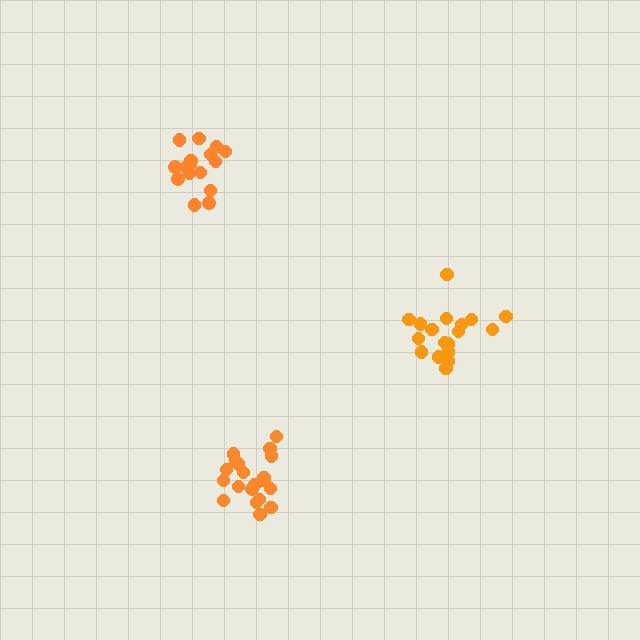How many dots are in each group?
Group 1: 17 dots, Group 2: 18 dots, Group 3: 20 dots (55 total).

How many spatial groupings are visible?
There are 3 spatial groupings.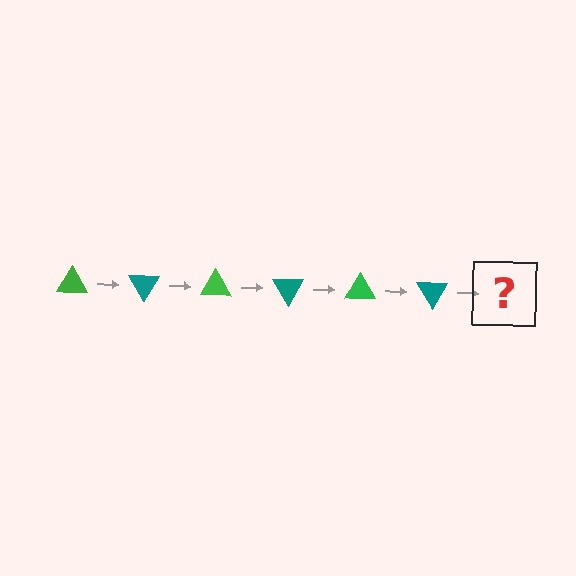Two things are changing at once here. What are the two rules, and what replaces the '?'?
The two rules are that it rotates 60 degrees each step and the color cycles through green and teal. The '?' should be a green triangle, rotated 360 degrees from the start.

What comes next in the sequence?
The next element should be a green triangle, rotated 360 degrees from the start.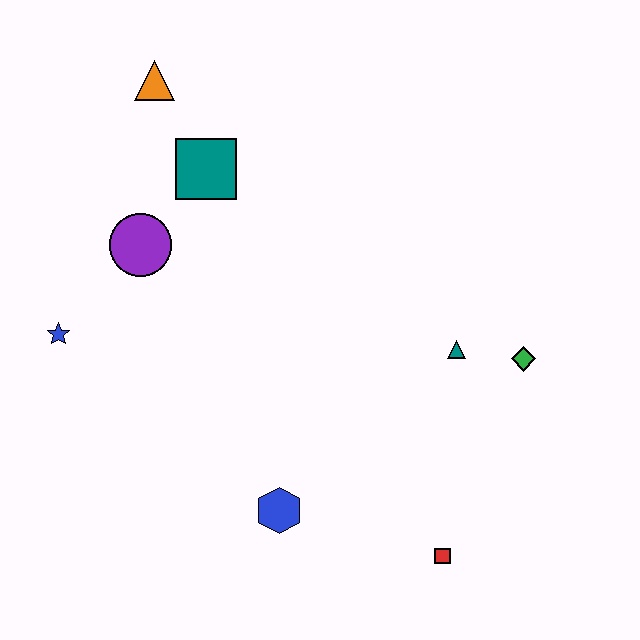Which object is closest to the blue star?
The purple circle is closest to the blue star.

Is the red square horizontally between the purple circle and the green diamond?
Yes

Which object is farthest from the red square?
The orange triangle is farthest from the red square.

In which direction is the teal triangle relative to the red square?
The teal triangle is above the red square.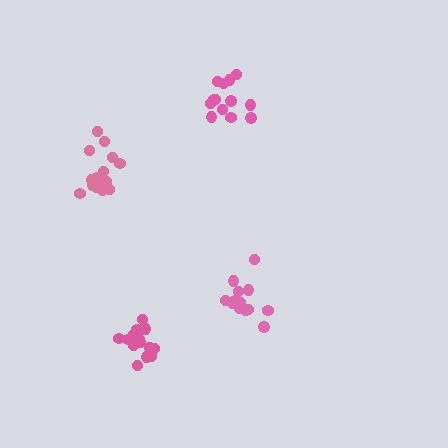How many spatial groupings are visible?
There are 4 spatial groupings.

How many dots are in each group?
Group 1: 13 dots, Group 2: 16 dots, Group 3: 16 dots, Group 4: 13 dots (58 total).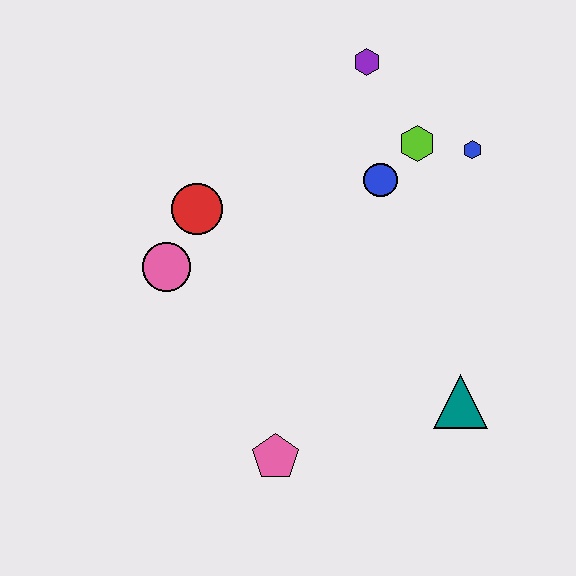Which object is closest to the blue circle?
The lime hexagon is closest to the blue circle.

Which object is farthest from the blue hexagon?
The pink pentagon is farthest from the blue hexagon.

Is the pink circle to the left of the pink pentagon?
Yes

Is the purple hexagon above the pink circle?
Yes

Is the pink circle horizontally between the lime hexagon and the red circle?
No